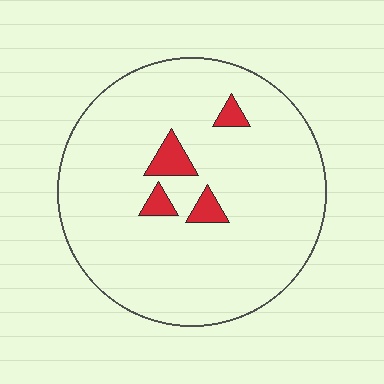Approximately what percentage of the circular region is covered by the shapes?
Approximately 5%.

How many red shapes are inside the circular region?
4.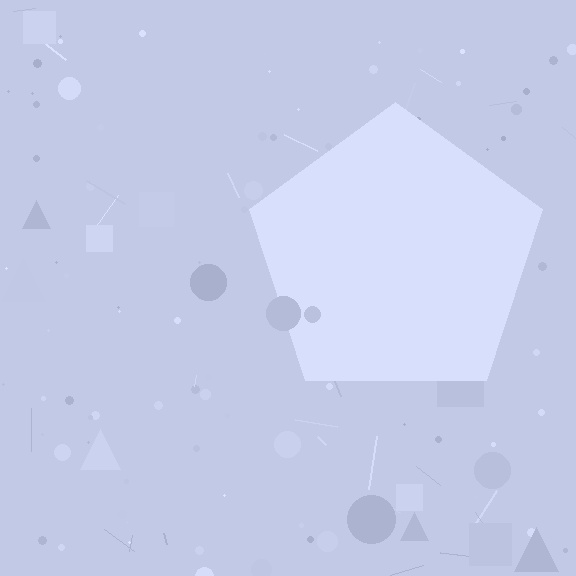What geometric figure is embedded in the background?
A pentagon is embedded in the background.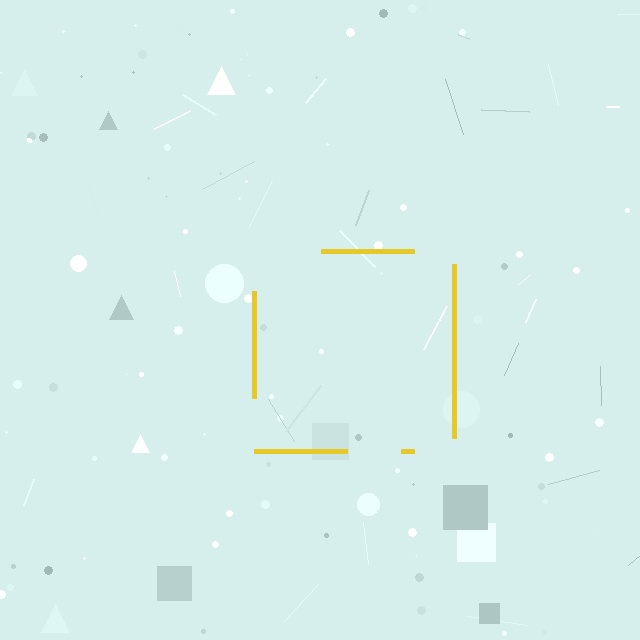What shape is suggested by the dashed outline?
The dashed outline suggests a square.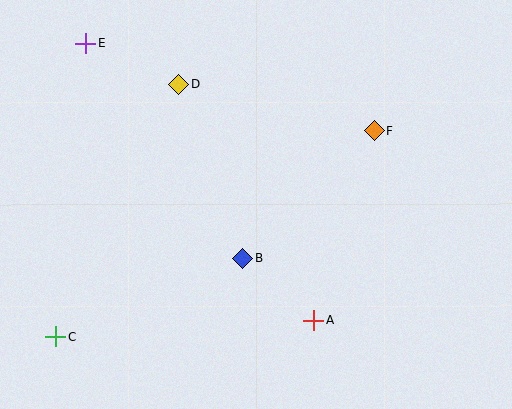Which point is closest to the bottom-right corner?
Point A is closest to the bottom-right corner.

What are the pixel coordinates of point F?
Point F is at (374, 130).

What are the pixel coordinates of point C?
Point C is at (56, 337).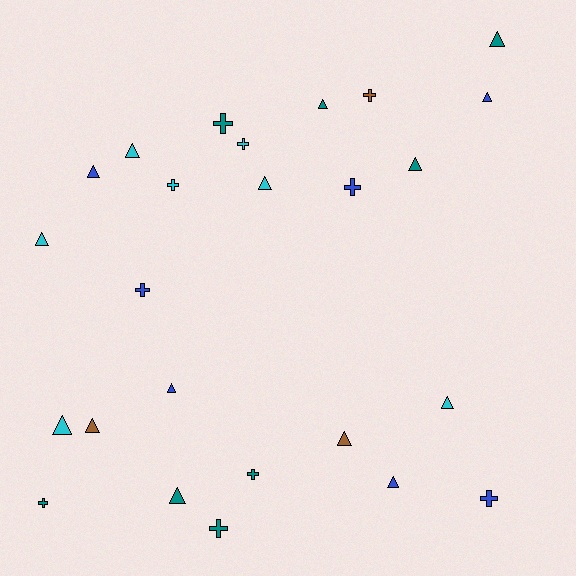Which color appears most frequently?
Teal, with 8 objects.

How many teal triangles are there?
There are 4 teal triangles.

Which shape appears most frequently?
Triangle, with 15 objects.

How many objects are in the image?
There are 25 objects.